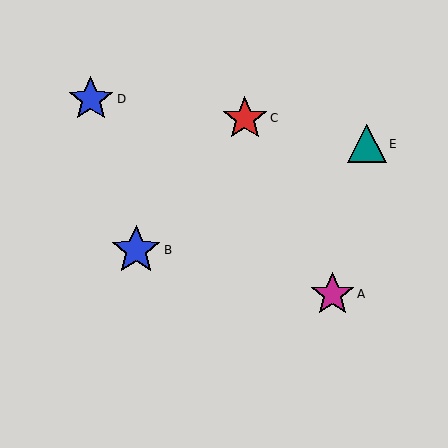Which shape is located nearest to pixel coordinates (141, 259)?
The blue star (labeled B) at (136, 250) is nearest to that location.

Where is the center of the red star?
The center of the red star is at (245, 118).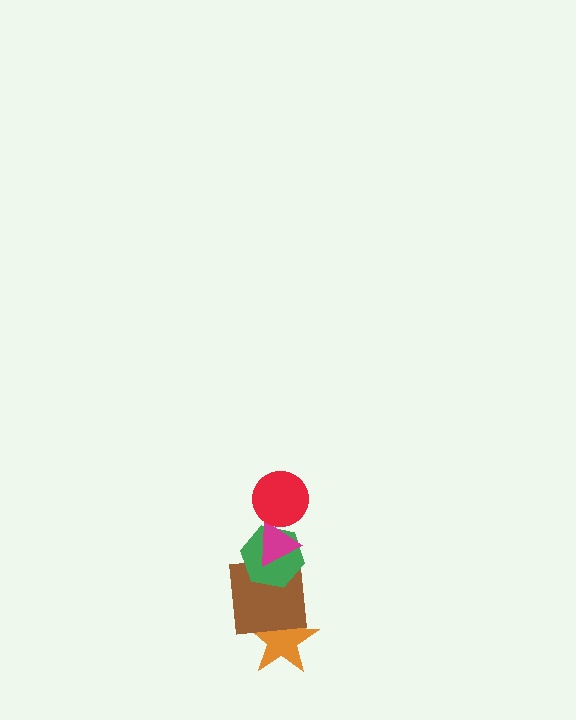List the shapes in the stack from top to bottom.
From top to bottom: the red circle, the magenta triangle, the green hexagon, the brown square, the orange star.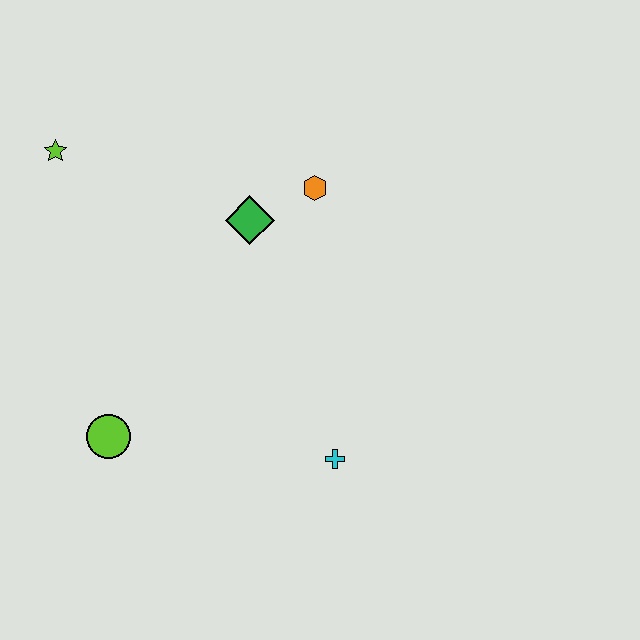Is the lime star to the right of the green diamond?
No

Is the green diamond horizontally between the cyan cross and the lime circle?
Yes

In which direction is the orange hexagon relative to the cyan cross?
The orange hexagon is above the cyan cross.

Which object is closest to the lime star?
The green diamond is closest to the lime star.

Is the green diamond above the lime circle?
Yes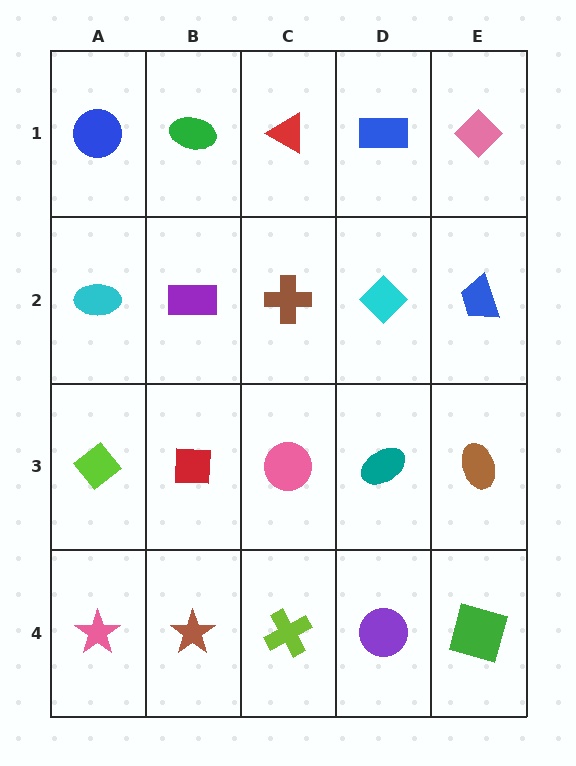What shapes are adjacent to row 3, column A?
A cyan ellipse (row 2, column A), a pink star (row 4, column A), a red square (row 3, column B).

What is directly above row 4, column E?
A brown ellipse.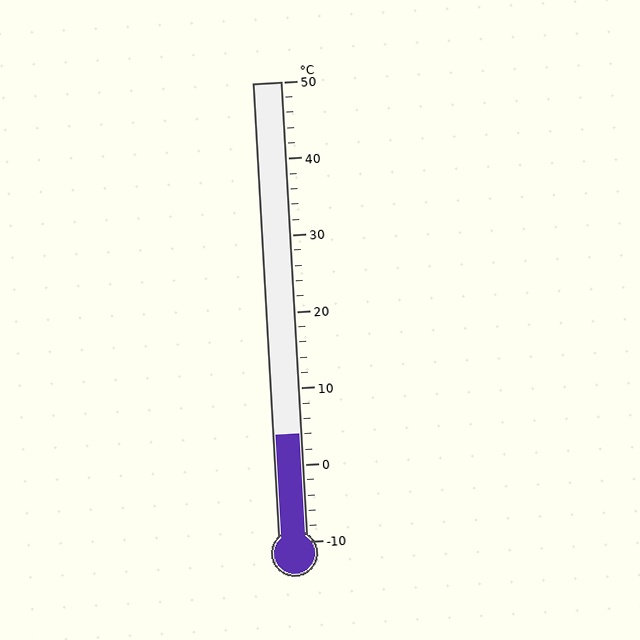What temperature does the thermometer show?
The thermometer shows approximately 4°C.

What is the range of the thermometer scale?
The thermometer scale ranges from -10°C to 50°C.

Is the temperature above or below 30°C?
The temperature is below 30°C.